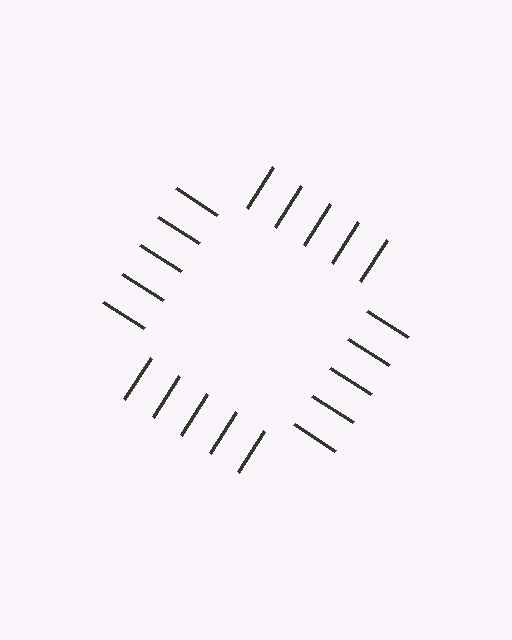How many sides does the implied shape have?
4 sides — the line-ends trace a square.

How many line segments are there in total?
20 — 5 along each of the 4 edges.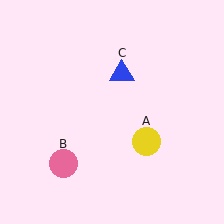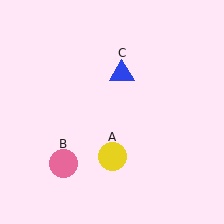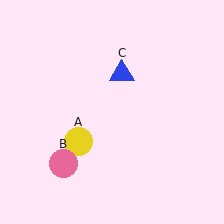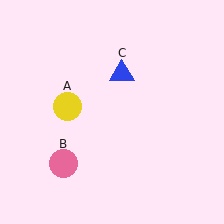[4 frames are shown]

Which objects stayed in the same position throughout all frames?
Pink circle (object B) and blue triangle (object C) remained stationary.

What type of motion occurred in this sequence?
The yellow circle (object A) rotated clockwise around the center of the scene.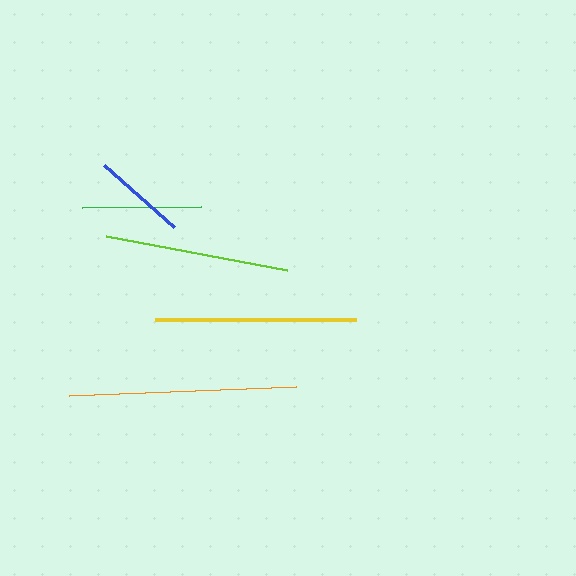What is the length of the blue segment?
The blue segment is approximately 93 pixels long.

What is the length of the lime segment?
The lime segment is approximately 183 pixels long.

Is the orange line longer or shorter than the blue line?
The orange line is longer than the blue line.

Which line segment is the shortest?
The blue line is the shortest at approximately 93 pixels.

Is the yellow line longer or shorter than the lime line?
The yellow line is longer than the lime line.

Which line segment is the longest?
The orange line is the longest at approximately 227 pixels.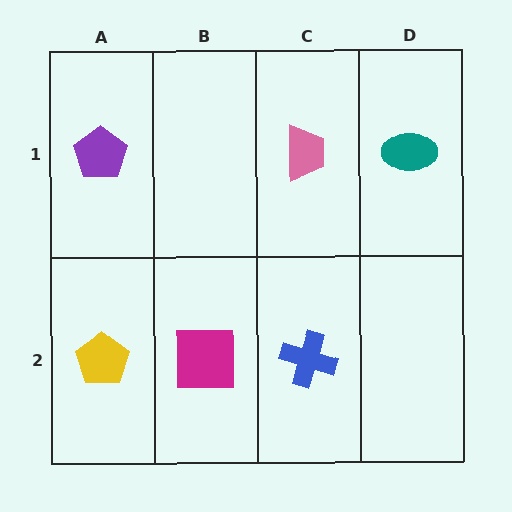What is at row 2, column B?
A magenta square.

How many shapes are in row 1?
3 shapes.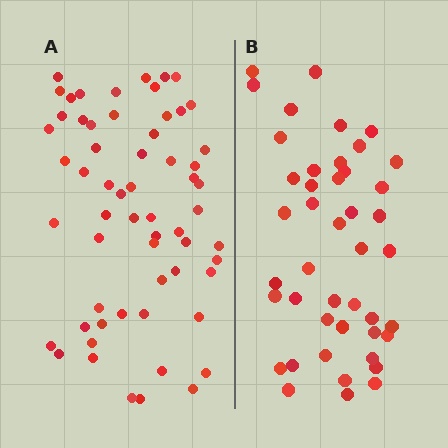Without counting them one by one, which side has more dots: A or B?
Region A (the left region) has more dots.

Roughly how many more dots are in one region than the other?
Region A has approximately 15 more dots than region B.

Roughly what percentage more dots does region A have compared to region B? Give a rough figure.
About 35% more.